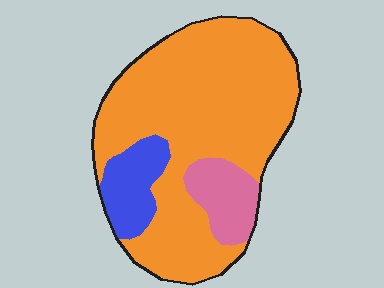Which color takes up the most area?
Orange, at roughly 75%.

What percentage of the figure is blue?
Blue takes up less than a quarter of the figure.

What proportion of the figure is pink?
Pink covers 12% of the figure.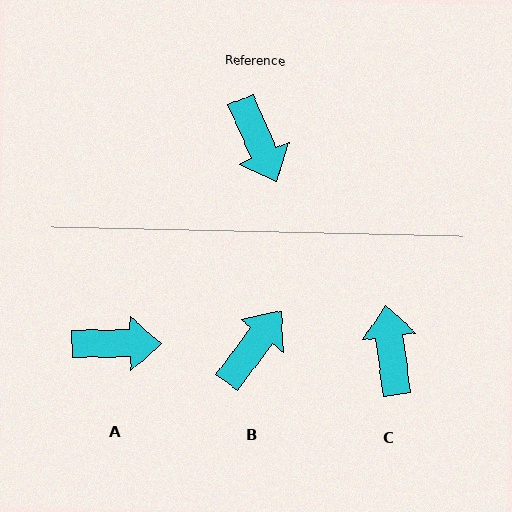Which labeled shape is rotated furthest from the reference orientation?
C, about 164 degrees away.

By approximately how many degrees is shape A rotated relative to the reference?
Approximately 67 degrees counter-clockwise.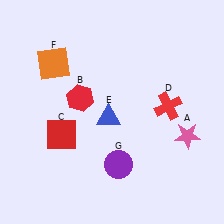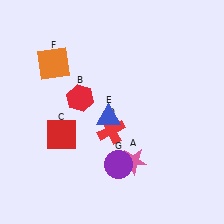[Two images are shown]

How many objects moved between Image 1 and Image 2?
2 objects moved between the two images.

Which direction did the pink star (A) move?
The pink star (A) moved left.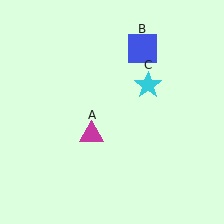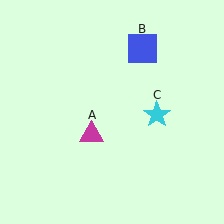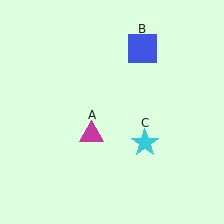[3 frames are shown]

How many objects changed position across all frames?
1 object changed position: cyan star (object C).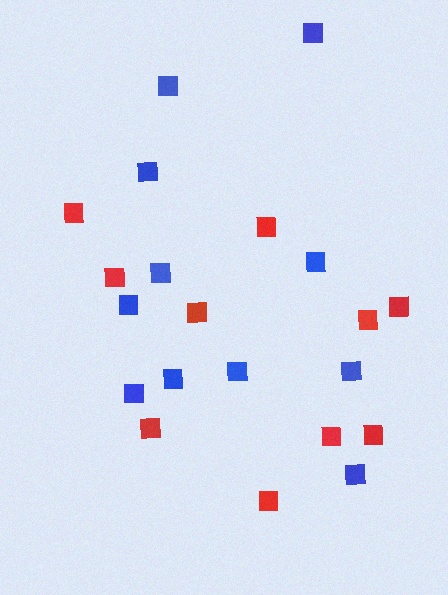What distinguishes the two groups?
There are 2 groups: one group of blue squares (11) and one group of red squares (10).